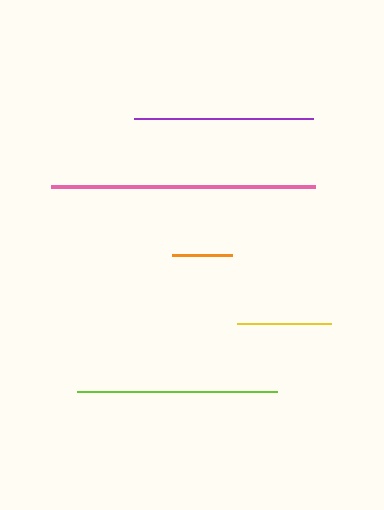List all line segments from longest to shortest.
From longest to shortest: pink, lime, purple, yellow, orange.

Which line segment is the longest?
The pink line is the longest at approximately 265 pixels.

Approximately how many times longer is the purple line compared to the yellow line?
The purple line is approximately 1.9 times the length of the yellow line.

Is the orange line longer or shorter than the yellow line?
The yellow line is longer than the orange line.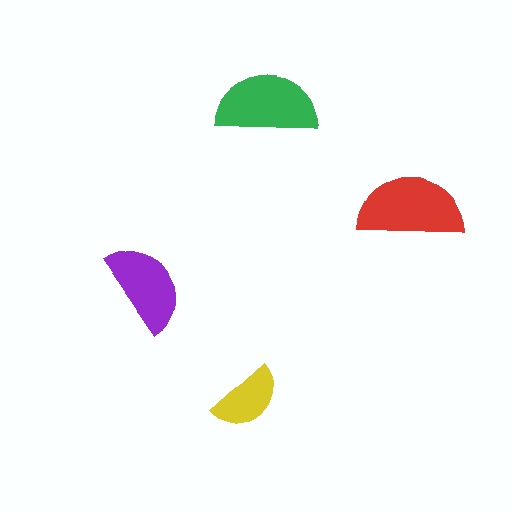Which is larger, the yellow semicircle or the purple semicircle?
The purple one.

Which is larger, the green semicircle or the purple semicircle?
The green one.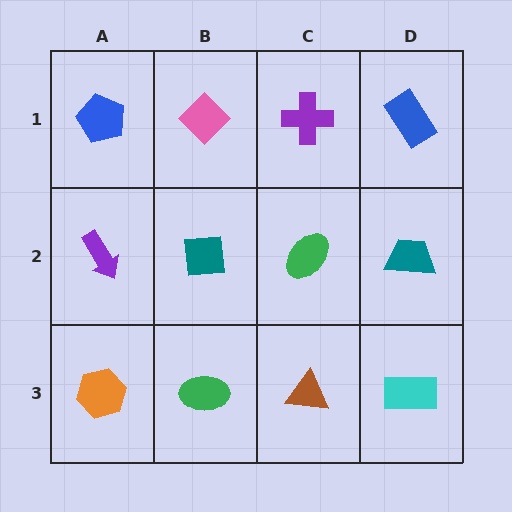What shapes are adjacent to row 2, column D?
A blue rectangle (row 1, column D), a cyan rectangle (row 3, column D), a green ellipse (row 2, column C).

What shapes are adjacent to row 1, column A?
A purple arrow (row 2, column A), a pink diamond (row 1, column B).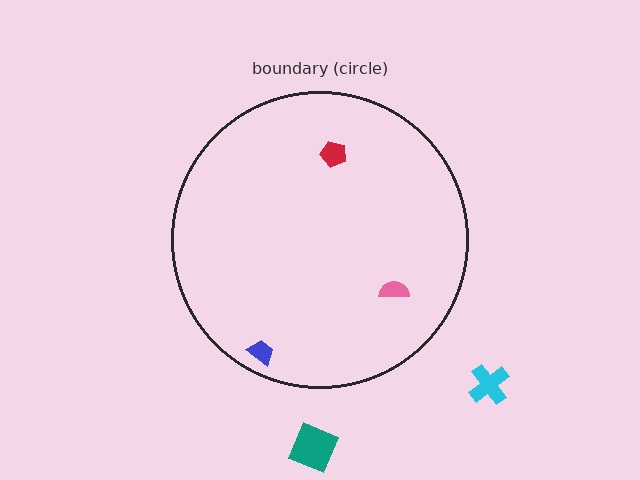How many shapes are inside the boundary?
3 inside, 2 outside.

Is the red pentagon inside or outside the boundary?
Inside.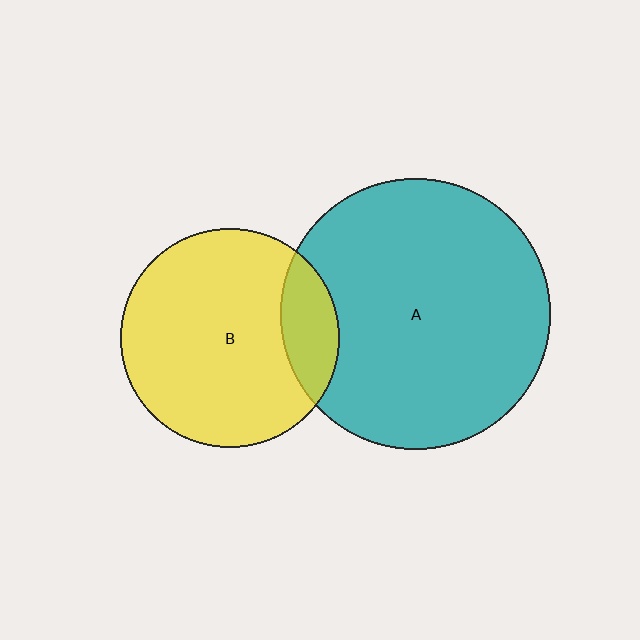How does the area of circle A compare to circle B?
Approximately 1.5 times.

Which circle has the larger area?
Circle A (teal).